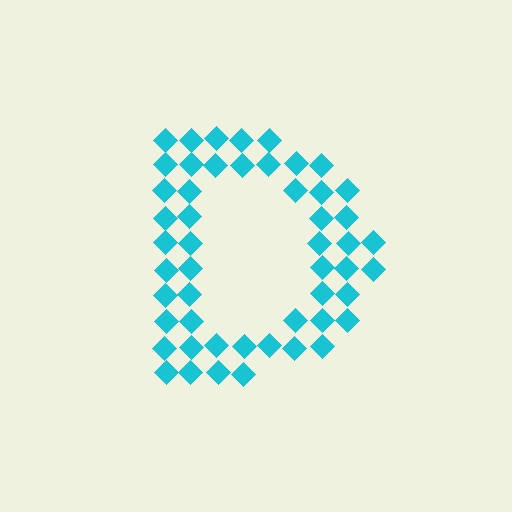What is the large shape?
The large shape is the letter D.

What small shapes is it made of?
It is made of small diamonds.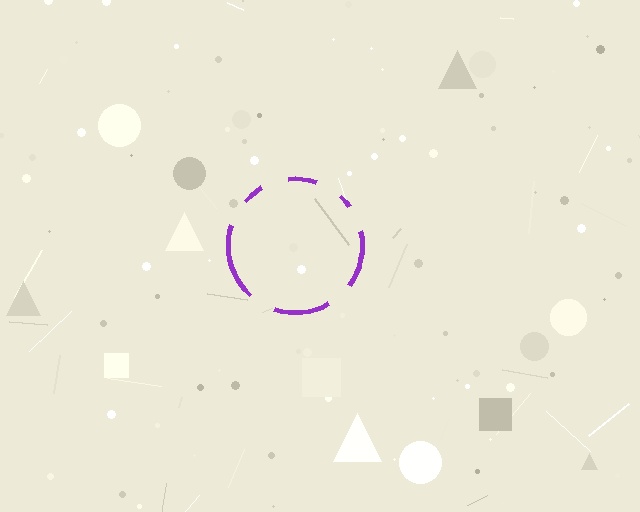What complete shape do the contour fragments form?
The contour fragments form a circle.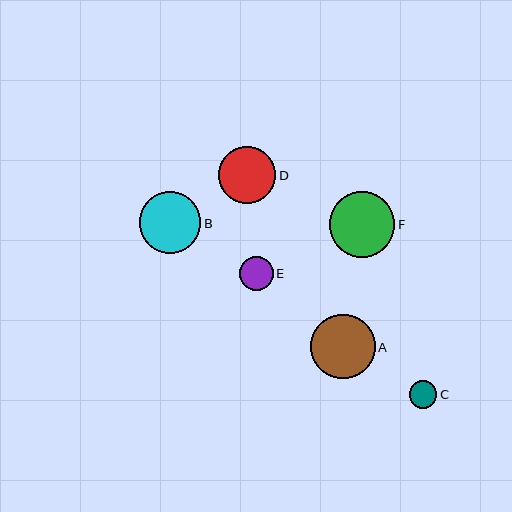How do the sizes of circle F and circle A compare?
Circle F and circle A are approximately the same size.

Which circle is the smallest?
Circle C is the smallest with a size of approximately 28 pixels.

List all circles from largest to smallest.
From largest to smallest: F, A, B, D, E, C.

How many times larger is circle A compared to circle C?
Circle A is approximately 2.3 times the size of circle C.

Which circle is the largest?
Circle F is the largest with a size of approximately 65 pixels.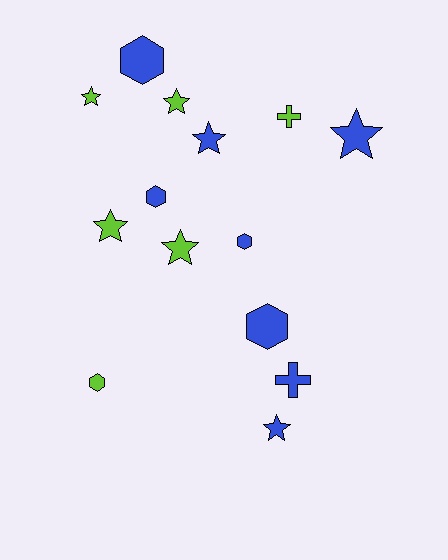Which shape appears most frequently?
Star, with 7 objects.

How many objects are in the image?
There are 14 objects.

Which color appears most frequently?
Blue, with 8 objects.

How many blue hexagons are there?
There are 4 blue hexagons.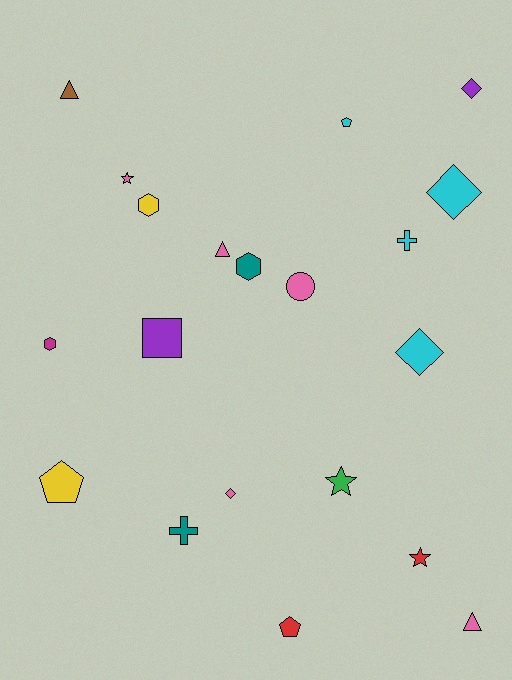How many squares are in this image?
There is 1 square.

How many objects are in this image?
There are 20 objects.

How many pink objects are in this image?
There are 5 pink objects.